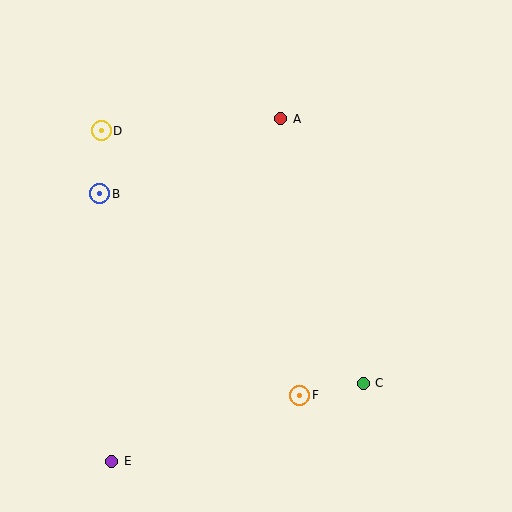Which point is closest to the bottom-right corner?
Point C is closest to the bottom-right corner.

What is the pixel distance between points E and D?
The distance between E and D is 330 pixels.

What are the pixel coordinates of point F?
Point F is at (300, 395).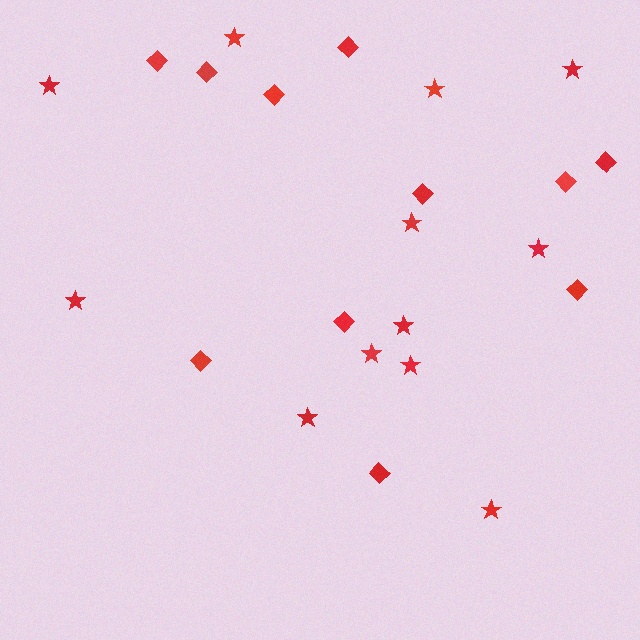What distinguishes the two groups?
There are 2 groups: one group of diamonds (11) and one group of stars (12).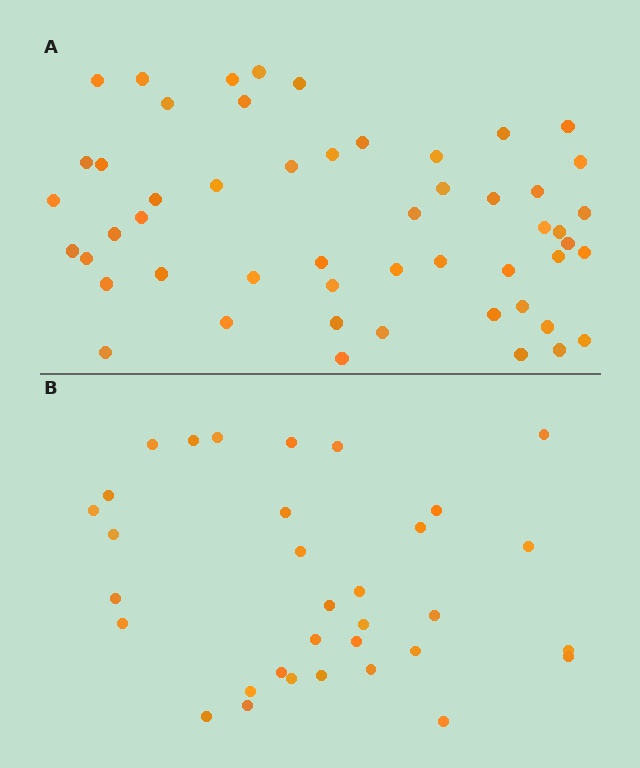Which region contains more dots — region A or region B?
Region A (the top region) has more dots.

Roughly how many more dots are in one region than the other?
Region A has approximately 20 more dots than region B.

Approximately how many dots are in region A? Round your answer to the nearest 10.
About 50 dots. (The exact count is 52, which rounds to 50.)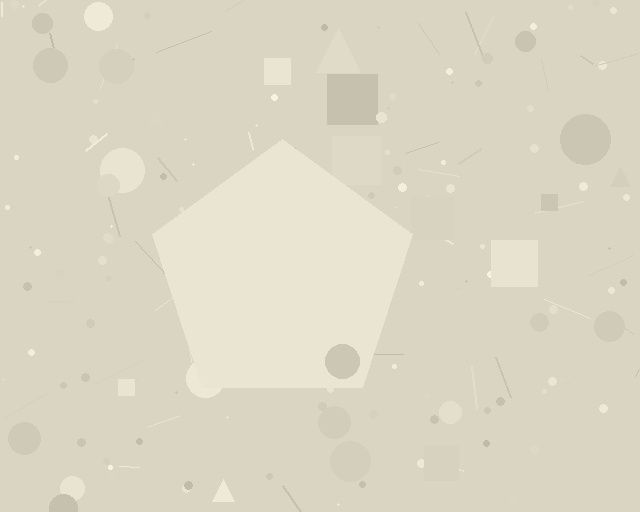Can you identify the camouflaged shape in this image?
The camouflaged shape is a pentagon.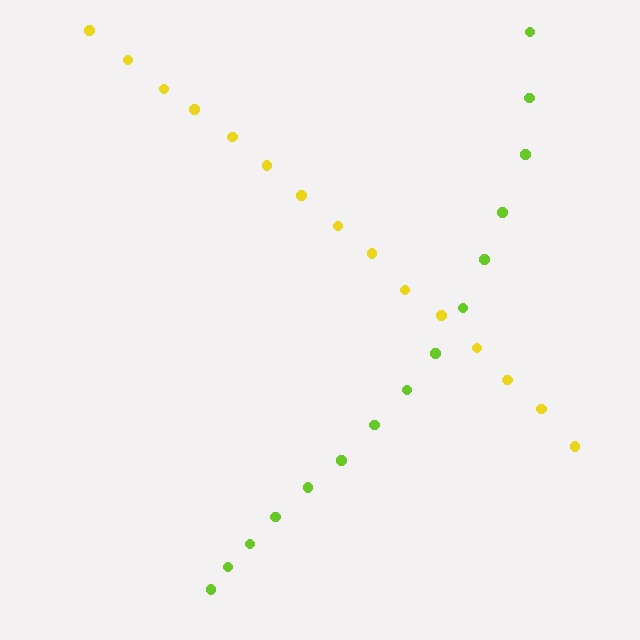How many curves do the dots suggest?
There are 2 distinct paths.